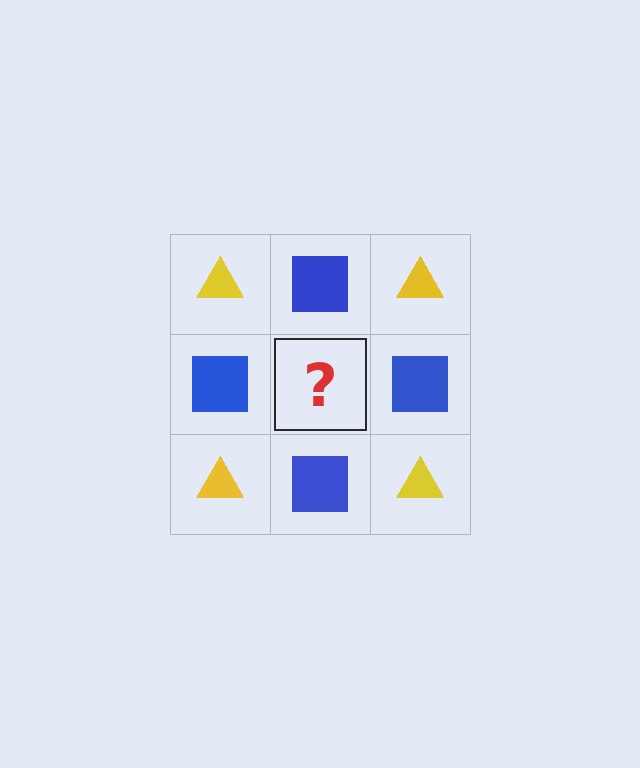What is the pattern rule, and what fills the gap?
The rule is that it alternates yellow triangle and blue square in a checkerboard pattern. The gap should be filled with a yellow triangle.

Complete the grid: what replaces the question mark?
The question mark should be replaced with a yellow triangle.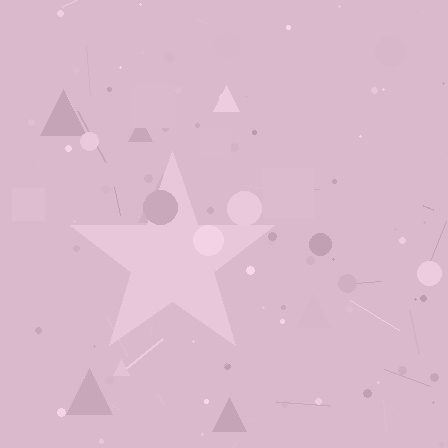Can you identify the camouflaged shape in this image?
The camouflaged shape is a star.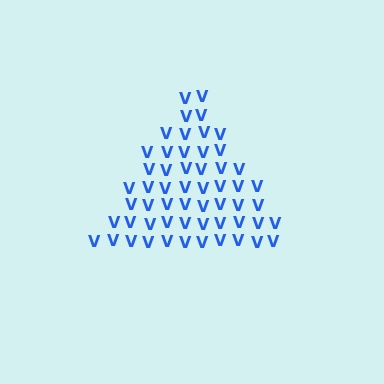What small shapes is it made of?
It is made of small letter V's.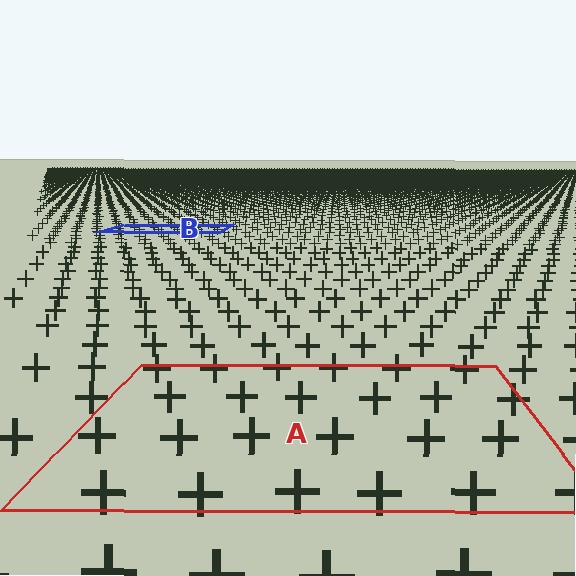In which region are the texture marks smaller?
The texture marks are smaller in region B, because it is farther away.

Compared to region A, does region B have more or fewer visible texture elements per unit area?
Region B has more texture elements per unit area — they are packed more densely because it is farther away.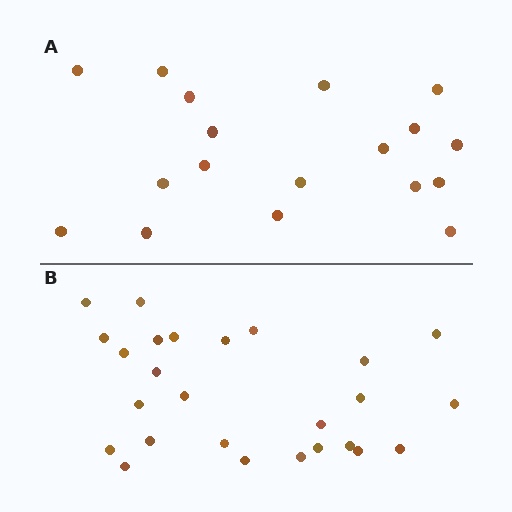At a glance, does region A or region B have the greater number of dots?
Region B (the bottom region) has more dots.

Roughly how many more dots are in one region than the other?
Region B has roughly 8 or so more dots than region A.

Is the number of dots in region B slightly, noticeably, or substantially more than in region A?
Region B has noticeably more, but not dramatically so. The ratio is roughly 1.4 to 1.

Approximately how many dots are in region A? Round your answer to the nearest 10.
About 20 dots. (The exact count is 18, which rounds to 20.)